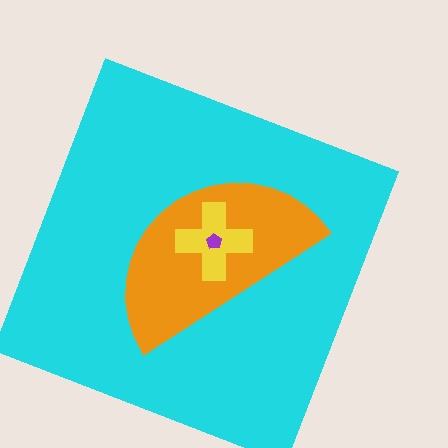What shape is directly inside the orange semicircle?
The yellow cross.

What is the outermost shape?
The cyan square.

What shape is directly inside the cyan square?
The orange semicircle.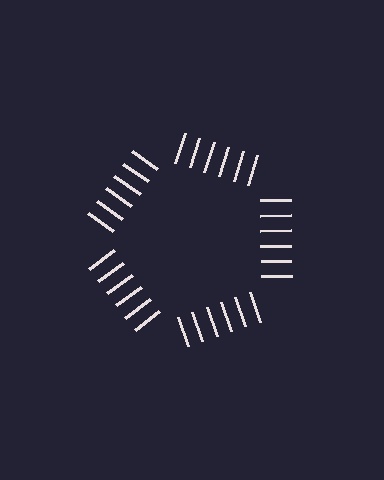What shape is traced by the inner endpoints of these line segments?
An illusory pentagon — the line segments terminate on its edges but no continuous stroke is drawn.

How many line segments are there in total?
30 — 6 along each of the 5 edges.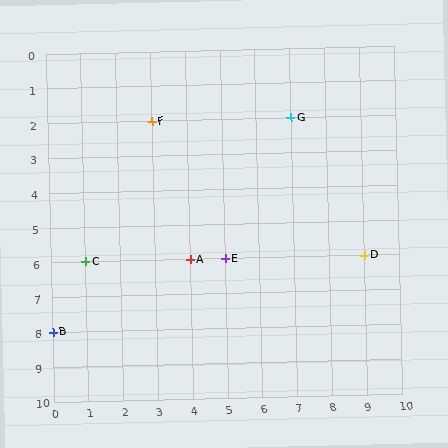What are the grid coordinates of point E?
Point E is at grid coordinates (5, 6).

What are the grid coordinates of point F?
Point F is at grid coordinates (3, 2).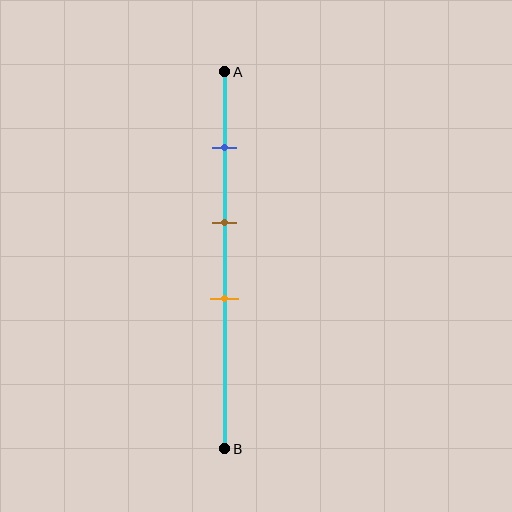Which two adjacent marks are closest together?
The brown and orange marks are the closest adjacent pair.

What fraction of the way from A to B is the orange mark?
The orange mark is approximately 60% (0.6) of the way from A to B.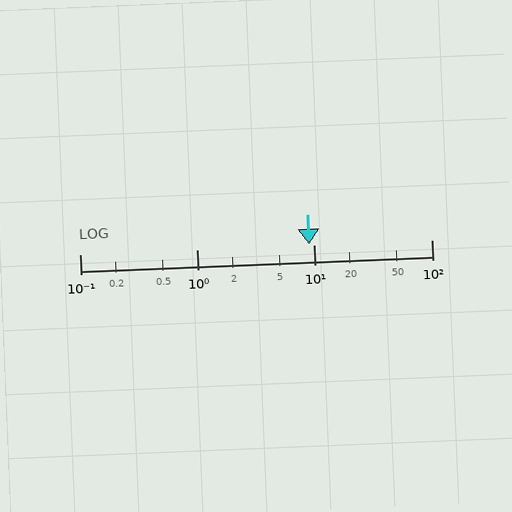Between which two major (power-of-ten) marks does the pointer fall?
The pointer is between 1 and 10.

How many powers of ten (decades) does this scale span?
The scale spans 3 decades, from 0.1 to 100.